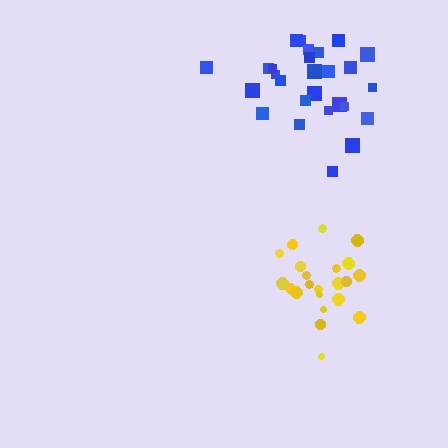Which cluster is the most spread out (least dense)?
Yellow.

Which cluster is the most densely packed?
Blue.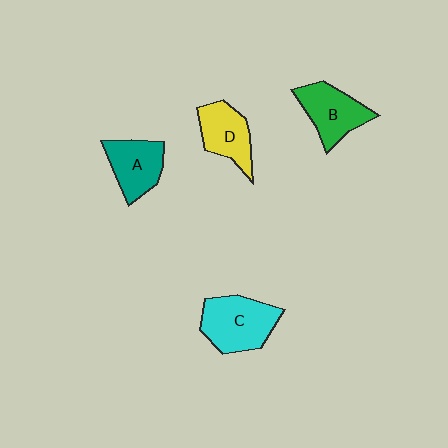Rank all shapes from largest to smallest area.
From largest to smallest: C (cyan), B (green), A (teal), D (yellow).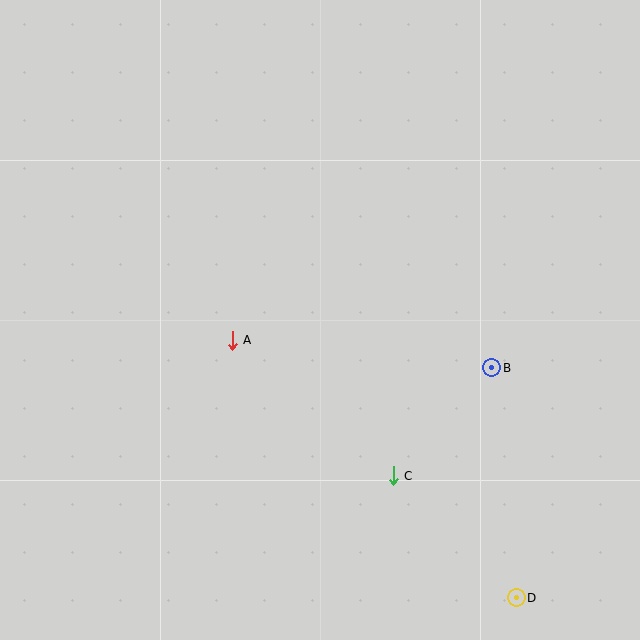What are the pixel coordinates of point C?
Point C is at (393, 476).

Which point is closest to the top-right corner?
Point B is closest to the top-right corner.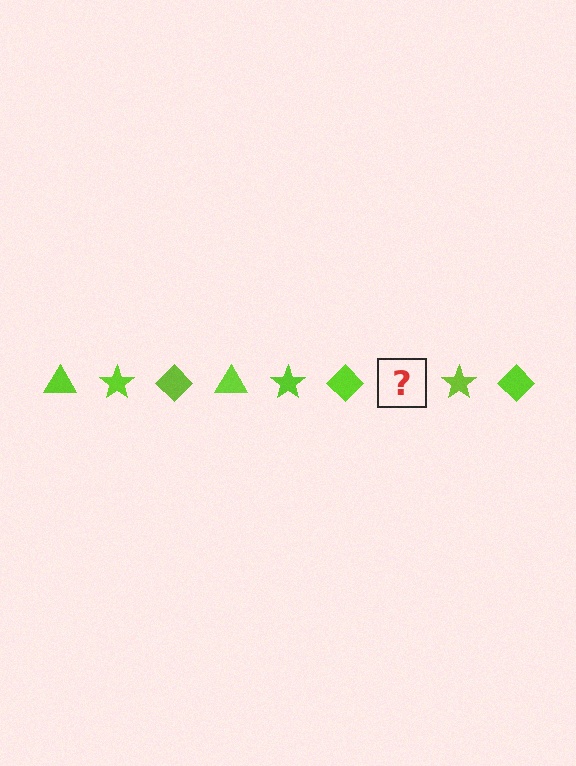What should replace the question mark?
The question mark should be replaced with a lime triangle.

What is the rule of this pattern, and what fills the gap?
The rule is that the pattern cycles through triangle, star, diamond shapes in lime. The gap should be filled with a lime triangle.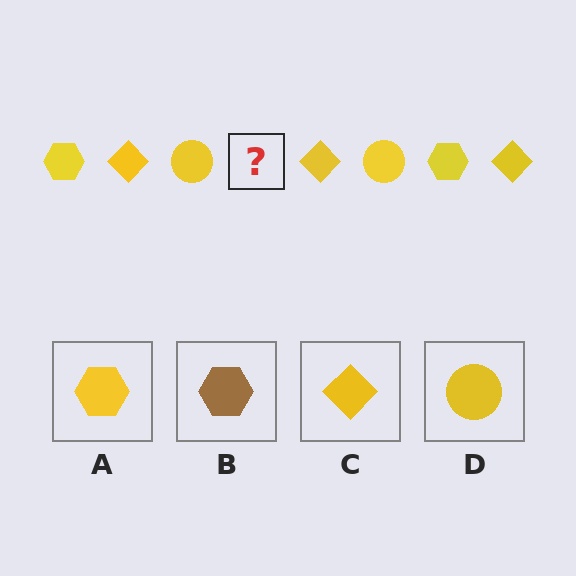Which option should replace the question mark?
Option A.